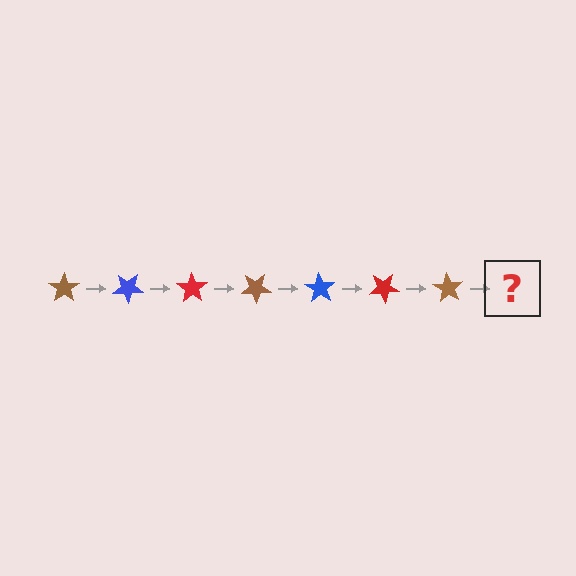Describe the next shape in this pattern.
It should be a blue star, rotated 245 degrees from the start.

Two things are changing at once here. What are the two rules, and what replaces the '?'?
The two rules are that it rotates 35 degrees each step and the color cycles through brown, blue, and red. The '?' should be a blue star, rotated 245 degrees from the start.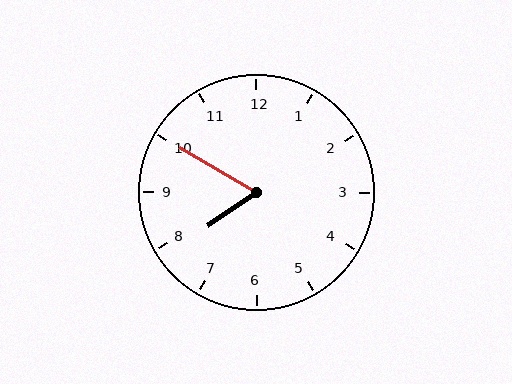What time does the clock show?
7:50.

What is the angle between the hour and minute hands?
Approximately 65 degrees.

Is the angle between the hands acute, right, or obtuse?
It is acute.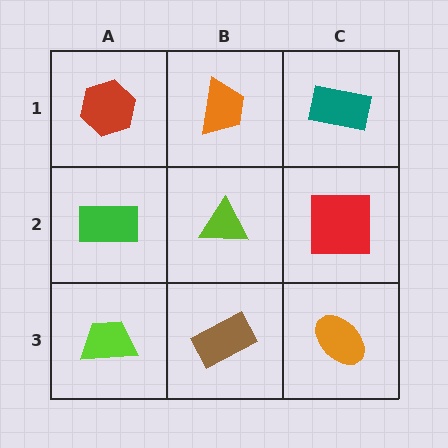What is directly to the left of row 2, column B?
A green rectangle.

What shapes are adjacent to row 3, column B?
A lime triangle (row 2, column B), a lime trapezoid (row 3, column A), an orange ellipse (row 3, column C).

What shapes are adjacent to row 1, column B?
A lime triangle (row 2, column B), a red hexagon (row 1, column A), a teal rectangle (row 1, column C).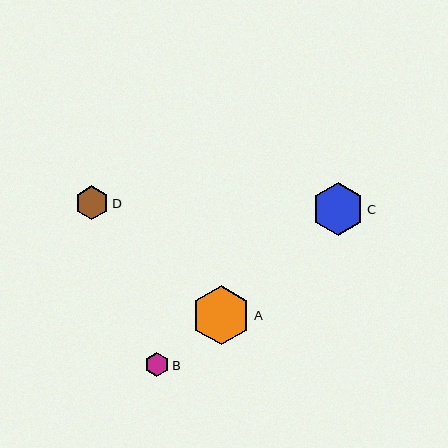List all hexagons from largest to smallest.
From largest to smallest: A, C, D, B.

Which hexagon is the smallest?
Hexagon B is the smallest with a size of approximately 24 pixels.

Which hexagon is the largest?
Hexagon A is the largest with a size of approximately 59 pixels.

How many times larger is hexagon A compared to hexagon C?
Hexagon A is approximately 1.1 times the size of hexagon C.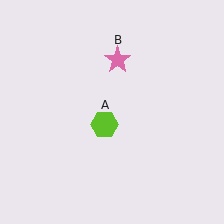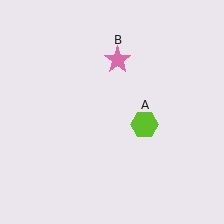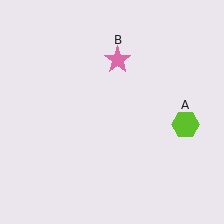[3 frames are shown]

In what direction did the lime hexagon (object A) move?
The lime hexagon (object A) moved right.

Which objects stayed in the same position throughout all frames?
Pink star (object B) remained stationary.